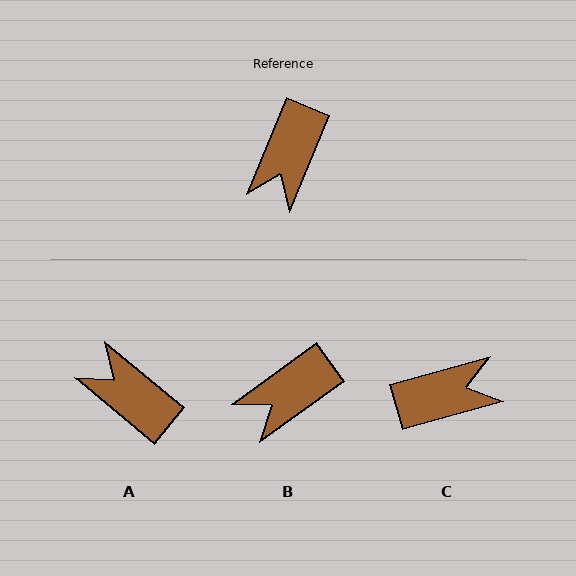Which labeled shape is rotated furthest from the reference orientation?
C, about 128 degrees away.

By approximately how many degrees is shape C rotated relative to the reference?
Approximately 128 degrees counter-clockwise.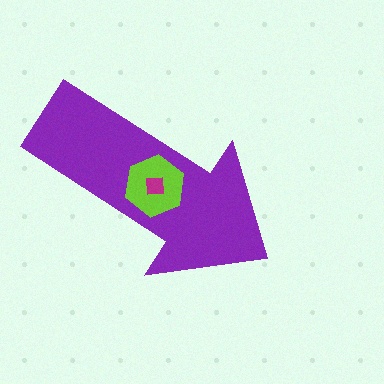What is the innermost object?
The magenta square.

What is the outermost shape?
The purple arrow.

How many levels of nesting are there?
3.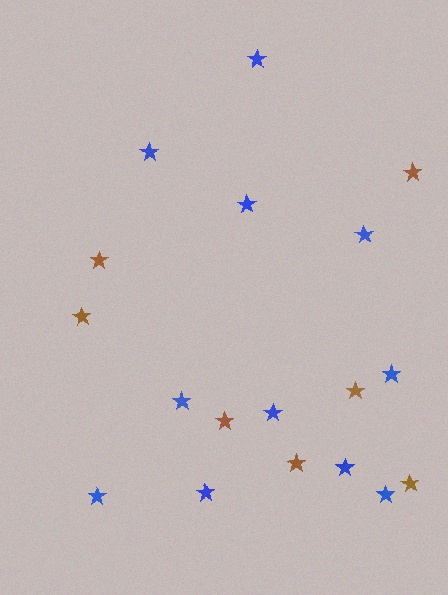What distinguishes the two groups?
There are 2 groups: one group of brown stars (7) and one group of blue stars (11).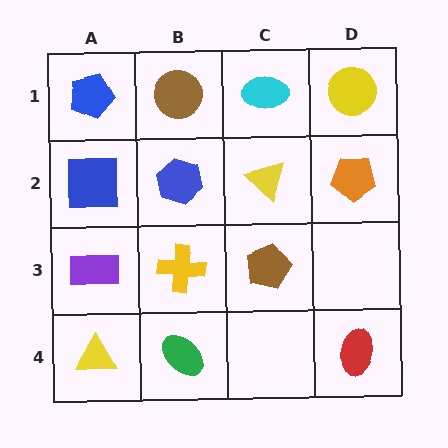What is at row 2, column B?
A blue hexagon.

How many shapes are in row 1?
4 shapes.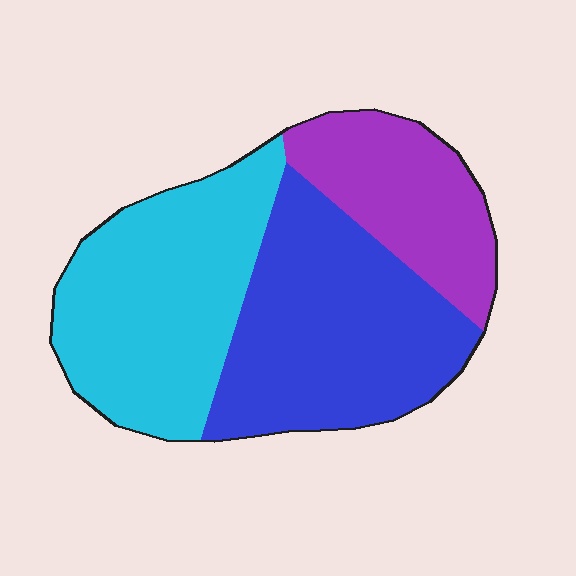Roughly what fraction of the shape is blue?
Blue takes up between a third and a half of the shape.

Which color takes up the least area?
Purple, at roughly 20%.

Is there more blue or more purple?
Blue.